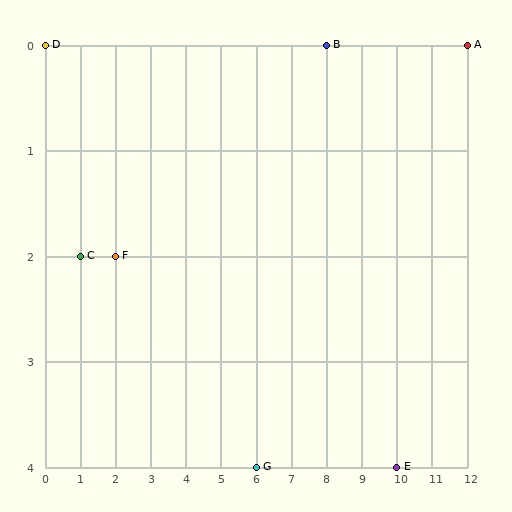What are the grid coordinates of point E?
Point E is at grid coordinates (10, 4).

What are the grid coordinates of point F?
Point F is at grid coordinates (2, 2).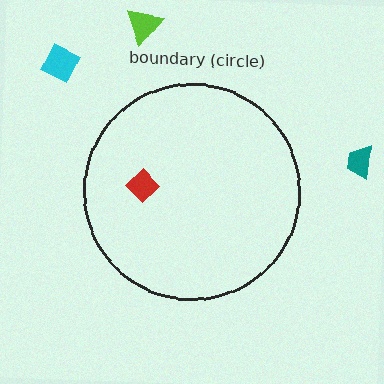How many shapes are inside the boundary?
1 inside, 3 outside.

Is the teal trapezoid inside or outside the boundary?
Outside.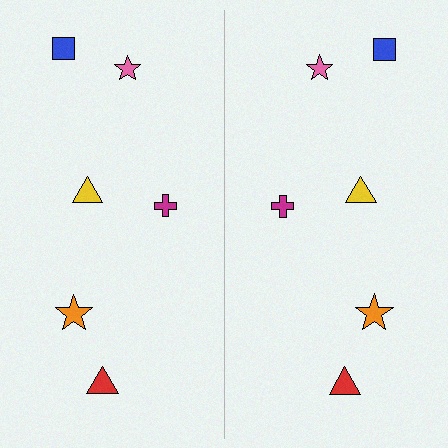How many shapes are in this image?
There are 12 shapes in this image.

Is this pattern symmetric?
Yes, this pattern has bilateral (reflection) symmetry.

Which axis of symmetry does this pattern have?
The pattern has a vertical axis of symmetry running through the center of the image.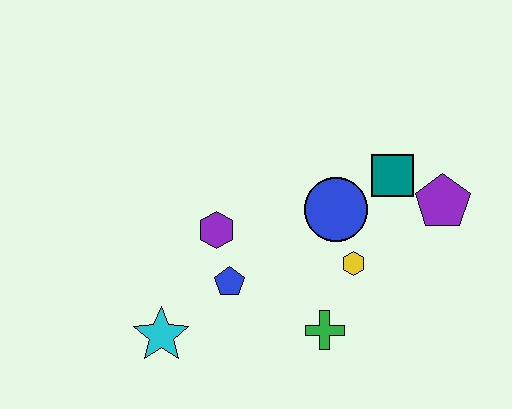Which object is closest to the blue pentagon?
The purple hexagon is closest to the blue pentagon.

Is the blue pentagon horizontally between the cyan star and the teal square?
Yes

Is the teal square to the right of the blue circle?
Yes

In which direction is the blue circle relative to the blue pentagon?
The blue circle is to the right of the blue pentagon.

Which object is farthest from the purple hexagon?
The purple pentagon is farthest from the purple hexagon.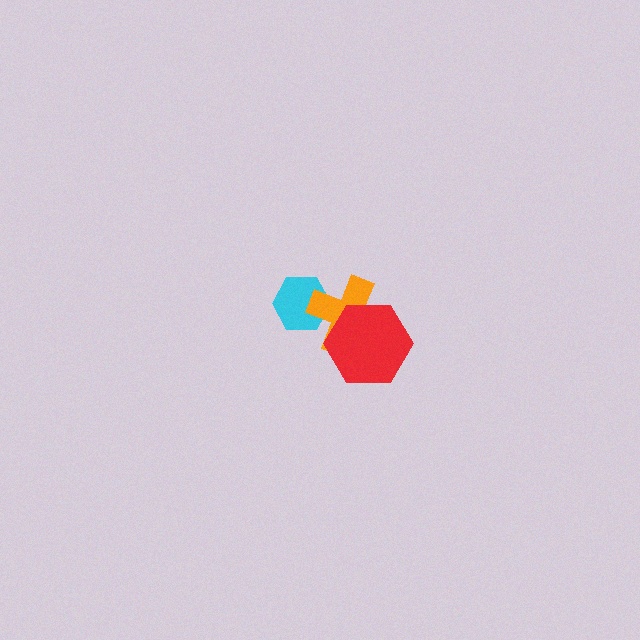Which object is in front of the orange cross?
The red hexagon is in front of the orange cross.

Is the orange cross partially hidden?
Yes, it is partially covered by another shape.